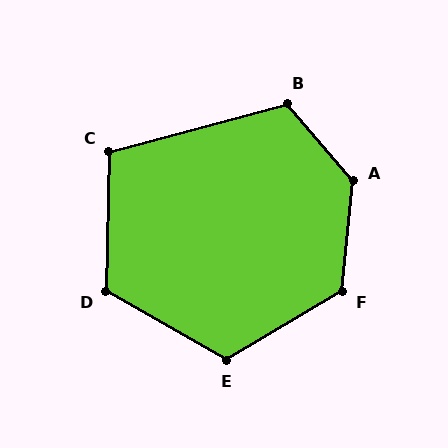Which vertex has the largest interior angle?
A, at approximately 134 degrees.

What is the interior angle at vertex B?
Approximately 115 degrees (obtuse).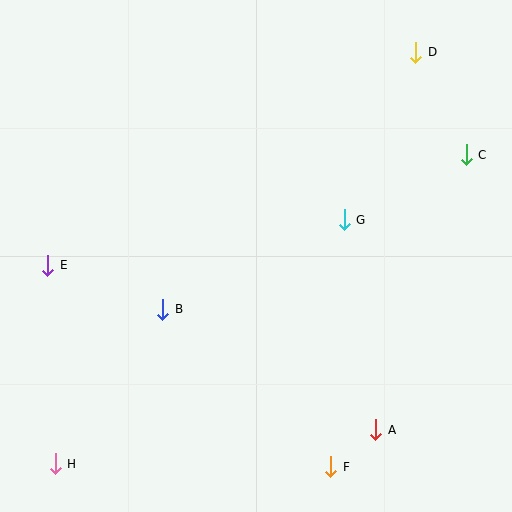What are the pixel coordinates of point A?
Point A is at (376, 430).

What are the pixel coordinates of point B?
Point B is at (163, 309).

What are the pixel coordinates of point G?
Point G is at (344, 220).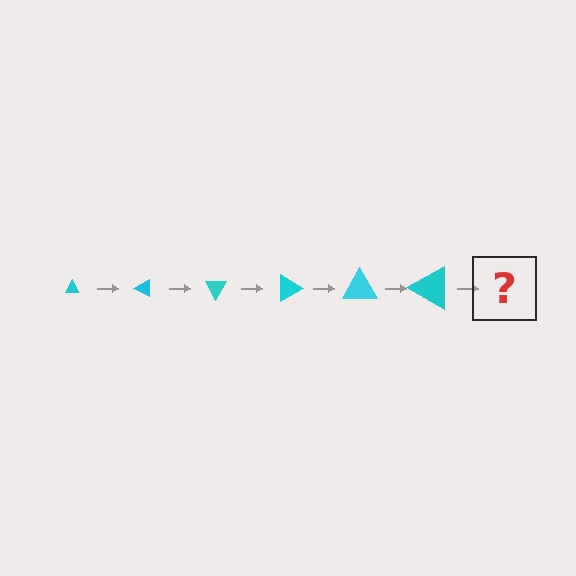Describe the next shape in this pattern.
It should be a triangle, larger than the previous one and rotated 180 degrees from the start.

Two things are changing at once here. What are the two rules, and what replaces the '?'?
The two rules are that the triangle grows larger each step and it rotates 30 degrees each step. The '?' should be a triangle, larger than the previous one and rotated 180 degrees from the start.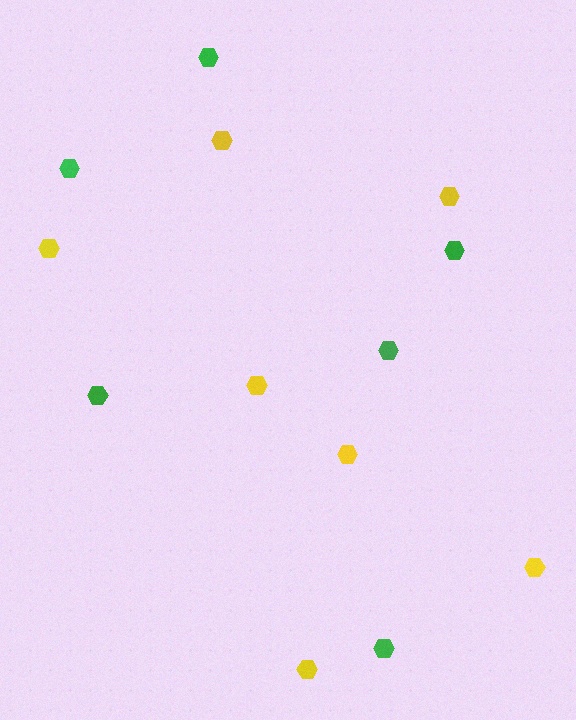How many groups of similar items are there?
There are 2 groups: one group of green hexagons (6) and one group of yellow hexagons (7).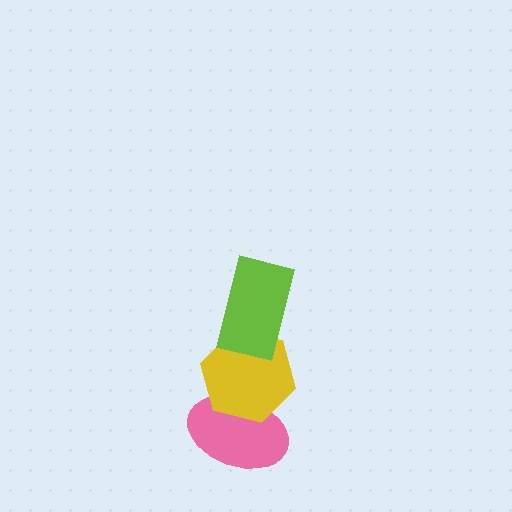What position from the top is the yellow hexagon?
The yellow hexagon is 2nd from the top.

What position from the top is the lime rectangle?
The lime rectangle is 1st from the top.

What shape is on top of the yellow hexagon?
The lime rectangle is on top of the yellow hexagon.